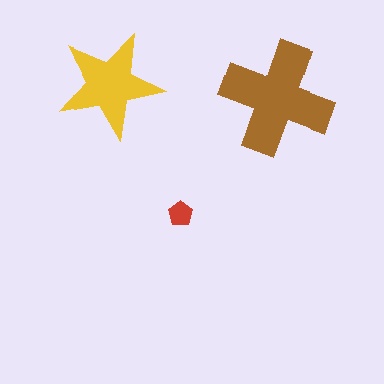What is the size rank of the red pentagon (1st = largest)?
3rd.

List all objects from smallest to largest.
The red pentagon, the yellow star, the brown cross.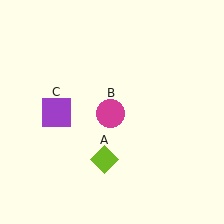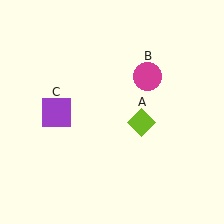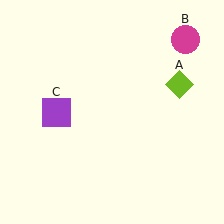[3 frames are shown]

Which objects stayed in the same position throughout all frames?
Purple square (object C) remained stationary.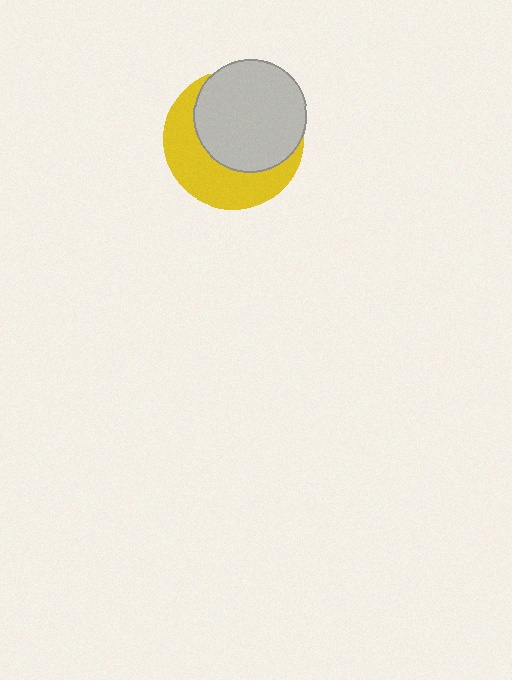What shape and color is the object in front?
The object in front is a light gray circle.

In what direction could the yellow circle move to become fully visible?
The yellow circle could move toward the lower-left. That would shift it out from behind the light gray circle entirely.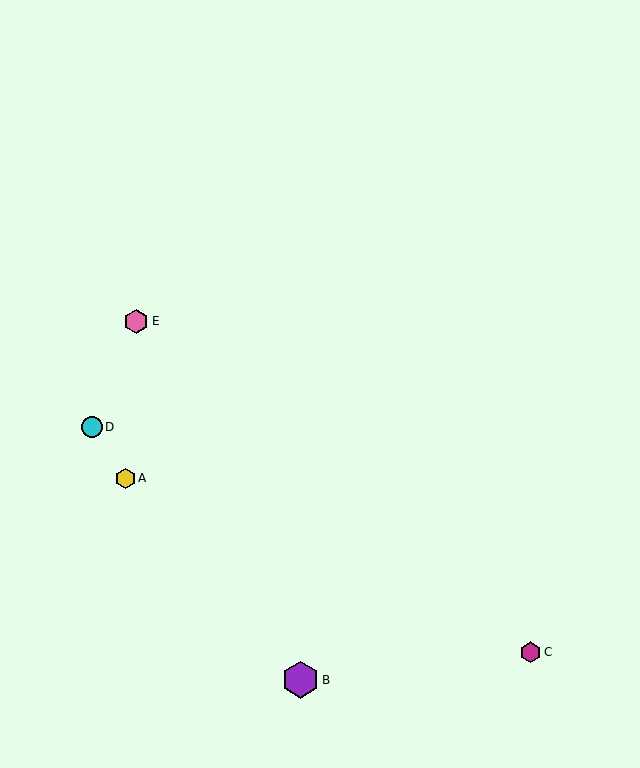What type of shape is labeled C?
Shape C is a magenta hexagon.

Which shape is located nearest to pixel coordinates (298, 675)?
The purple hexagon (labeled B) at (300, 680) is nearest to that location.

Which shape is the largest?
The purple hexagon (labeled B) is the largest.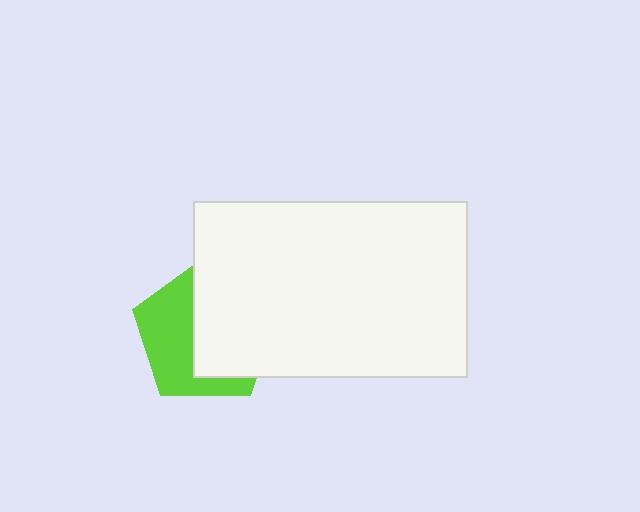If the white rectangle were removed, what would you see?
You would see the complete lime pentagon.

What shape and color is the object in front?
The object in front is a white rectangle.